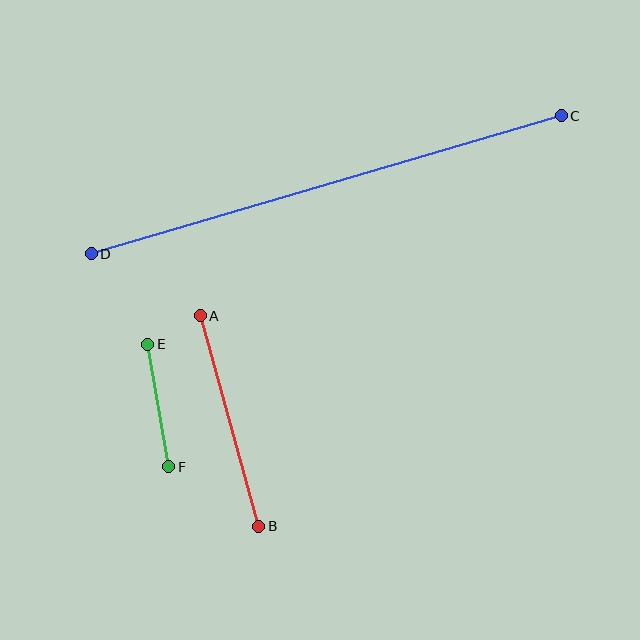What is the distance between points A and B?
The distance is approximately 218 pixels.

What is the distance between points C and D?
The distance is approximately 490 pixels.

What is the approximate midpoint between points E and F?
The midpoint is at approximately (158, 405) pixels.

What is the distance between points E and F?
The distance is approximately 125 pixels.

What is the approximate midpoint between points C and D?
The midpoint is at approximately (326, 185) pixels.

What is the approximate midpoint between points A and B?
The midpoint is at approximately (230, 421) pixels.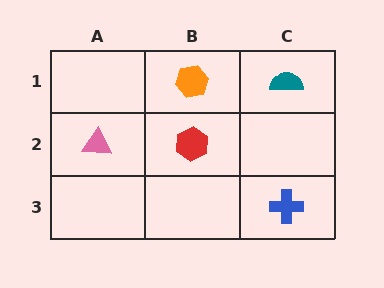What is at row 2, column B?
A red hexagon.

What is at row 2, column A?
A pink triangle.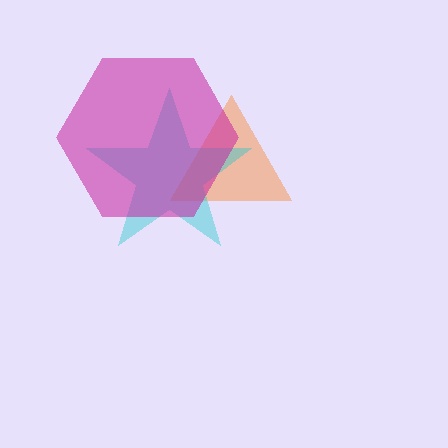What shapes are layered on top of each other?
The layered shapes are: an orange triangle, a cyan star, a magenta hexagon.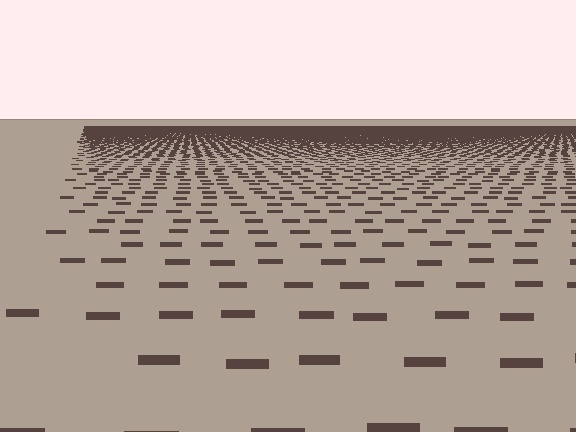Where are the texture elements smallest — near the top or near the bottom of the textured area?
Near the top.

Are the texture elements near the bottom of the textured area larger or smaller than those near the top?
Larger. Near the bottom, elements are closer to the viewer and appear at a bigger on-screen size.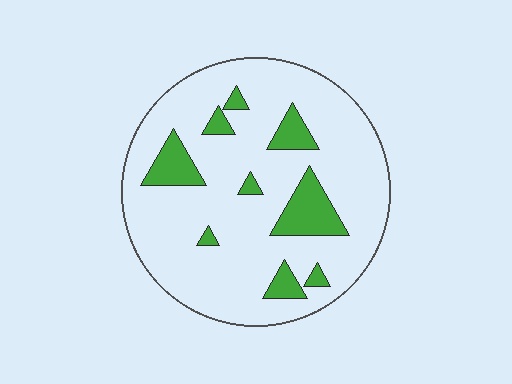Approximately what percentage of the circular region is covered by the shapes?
Approximately 15%.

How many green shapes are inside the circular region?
9.